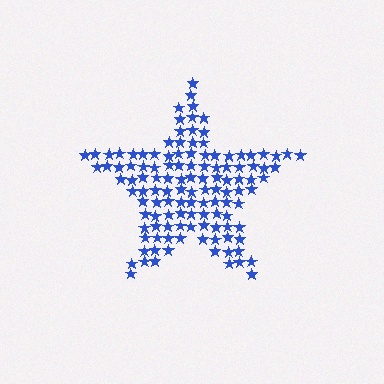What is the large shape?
The large shape is a star.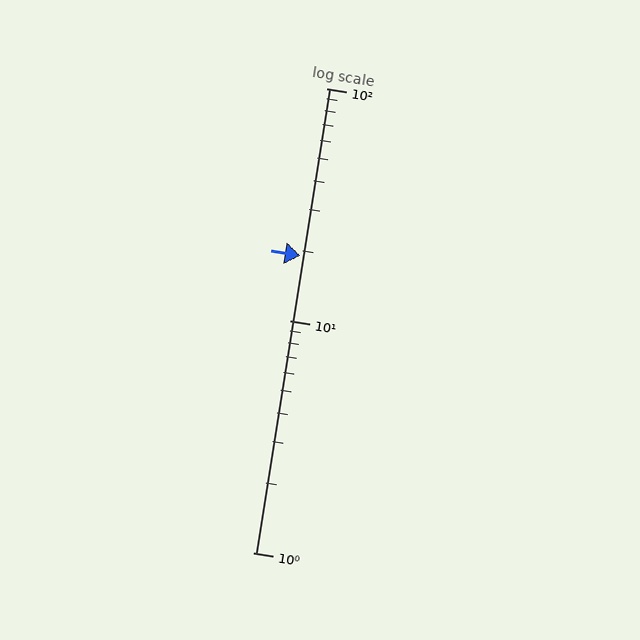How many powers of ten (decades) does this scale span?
The scale spans 2 decades, from 1 to 100.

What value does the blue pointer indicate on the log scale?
The pointer indicates approximately 19.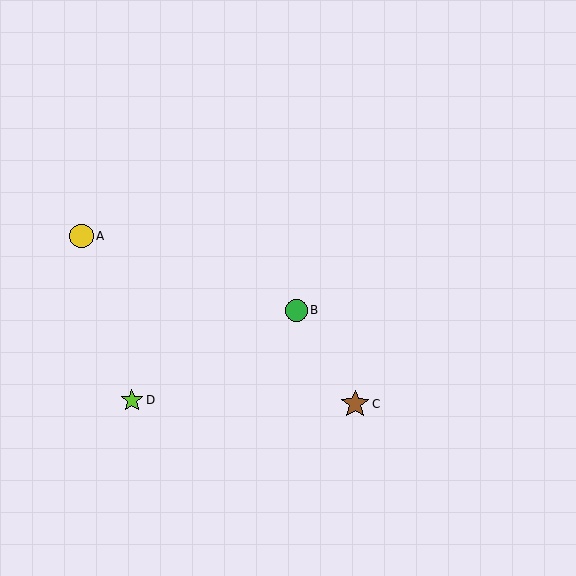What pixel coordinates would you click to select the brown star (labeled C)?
Click at (355, 404) to select the brown star C.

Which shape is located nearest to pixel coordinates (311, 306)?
The green circle (labeled B) at (296, 310) is nearest to that location.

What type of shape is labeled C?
Shape C is a brown star.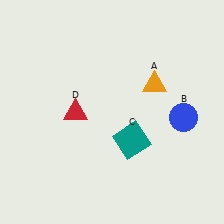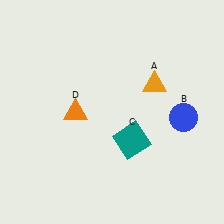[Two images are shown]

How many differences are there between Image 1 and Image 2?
There is 1 difference between the two images.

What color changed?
The triangle (D) changed from red in Image 1 to orange in Image 2.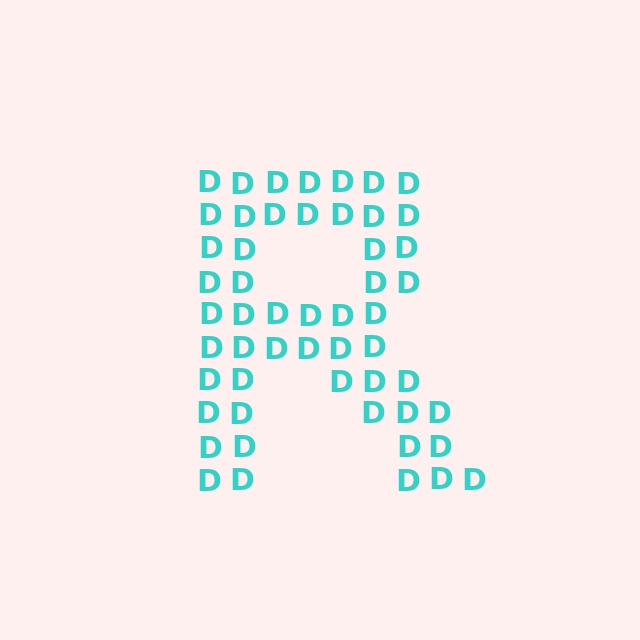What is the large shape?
The large shape is the letter R.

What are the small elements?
The small elements are letter D's.